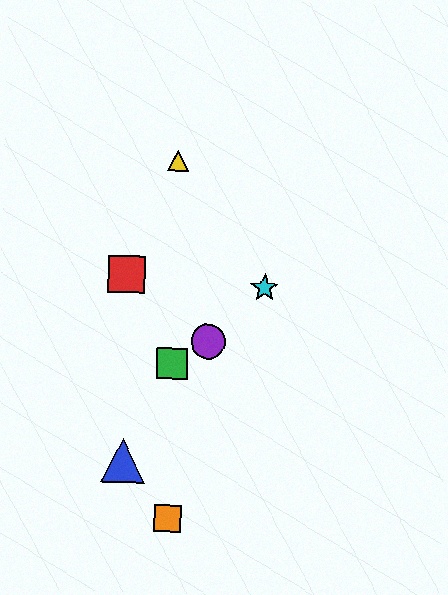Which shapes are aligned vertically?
The green square, the yellow triangle, the orange square are aligned vertically.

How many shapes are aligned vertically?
3 shapes (the green square, the yellow triangle, the orange square) are aligned vertically.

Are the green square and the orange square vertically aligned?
Yes, both are at x≈172.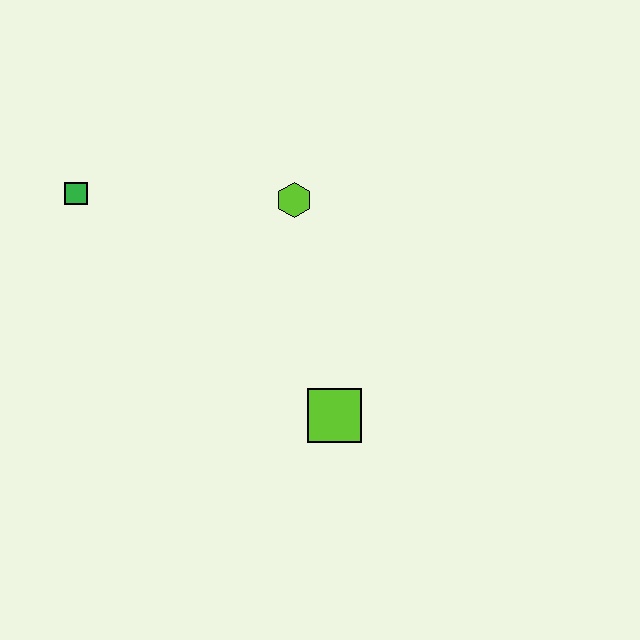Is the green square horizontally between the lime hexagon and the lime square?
No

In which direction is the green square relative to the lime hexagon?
The green square is to the left of the lime hexagon.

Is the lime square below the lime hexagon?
Yes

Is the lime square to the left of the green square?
No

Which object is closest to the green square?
The lime hexagon is closest to the green square.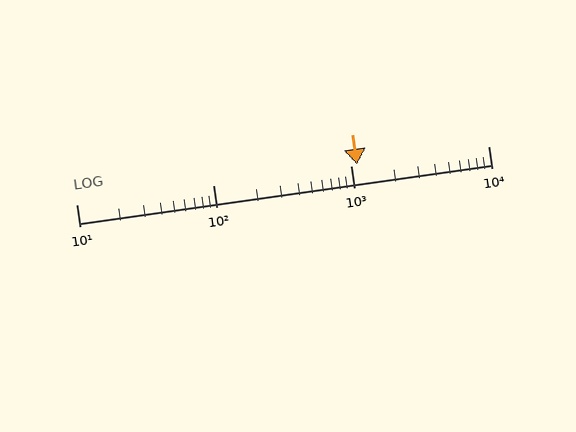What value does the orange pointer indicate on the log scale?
The pointer indicates approximately 1100.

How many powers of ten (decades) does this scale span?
The scale spans 3 decades, from 10 to 10000.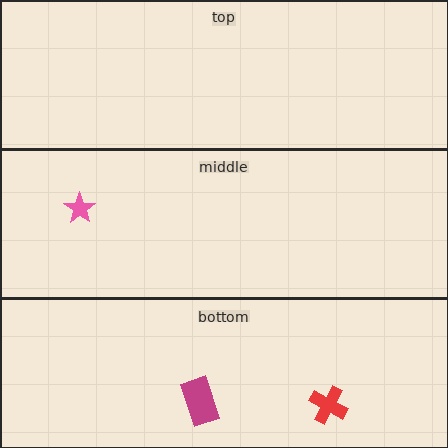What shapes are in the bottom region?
The magenta rectangle, the red cross.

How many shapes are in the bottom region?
2.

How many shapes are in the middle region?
1.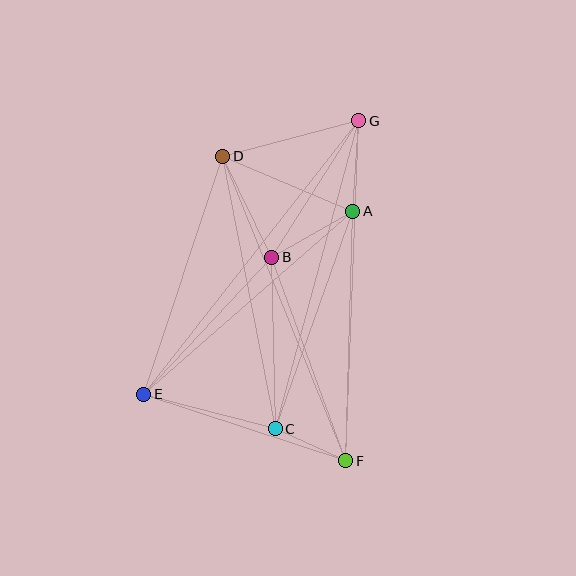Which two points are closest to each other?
Points C and F are closest to each other.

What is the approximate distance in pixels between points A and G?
The distance between A and G is approximately 91 pixels.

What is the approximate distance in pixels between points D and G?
The distance between D and G is approximately 141 pixels.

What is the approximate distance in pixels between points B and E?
The distance between B and E is approximately 187 pixels.